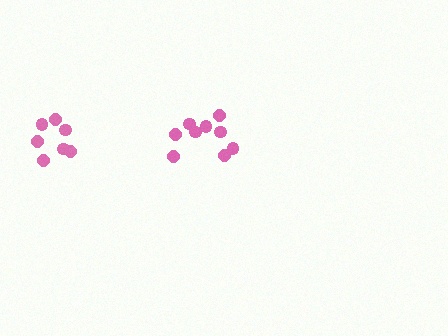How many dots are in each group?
Group 1: 7 dots, Group 2: 9 dots (16 total).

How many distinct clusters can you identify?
There are 2 distinct clusters.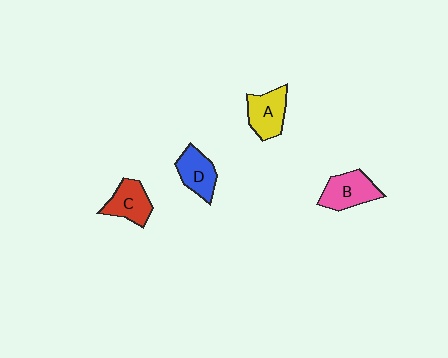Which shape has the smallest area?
Shape D (blue).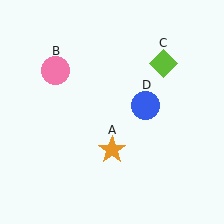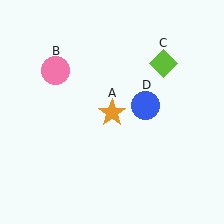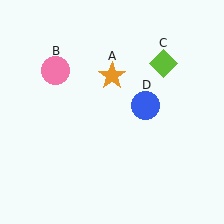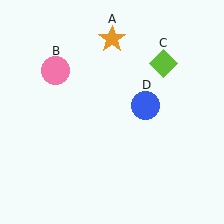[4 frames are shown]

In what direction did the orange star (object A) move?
The orange star (object A) moved up.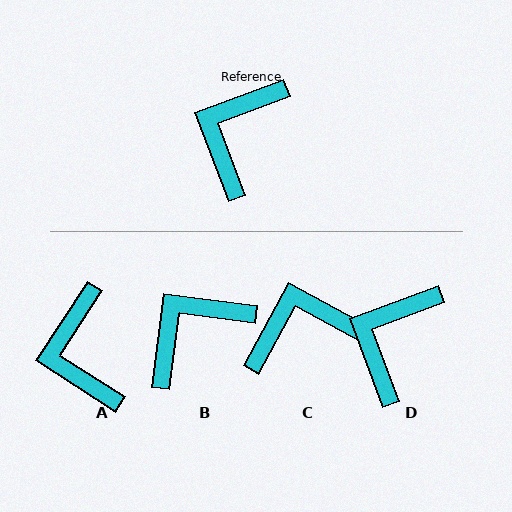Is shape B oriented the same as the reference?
No, it is off by about 28 degrees.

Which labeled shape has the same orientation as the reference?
D.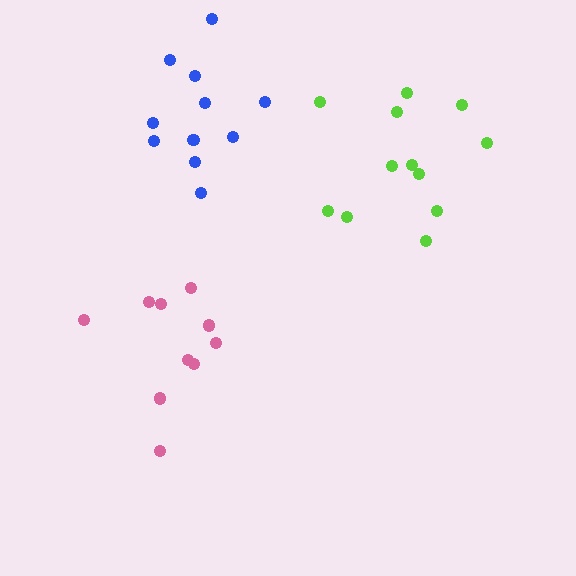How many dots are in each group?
Group 1: 12 dots, Group 2: 10 dots, Group 3: 11 dots (33 total).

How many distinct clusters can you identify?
There are 3 distinct clusters.